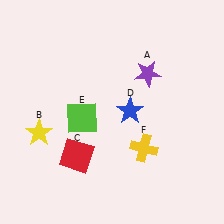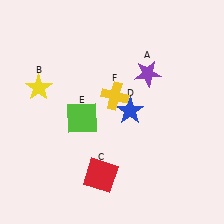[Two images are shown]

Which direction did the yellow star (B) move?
The yellow star (B) moved up.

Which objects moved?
The objects that moved are: the yellow star (B), the red square (C), the yellow cross (F).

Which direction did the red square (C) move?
The red square (C) moved right.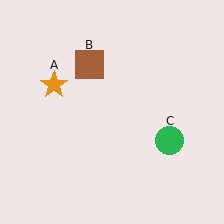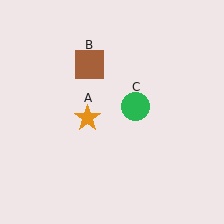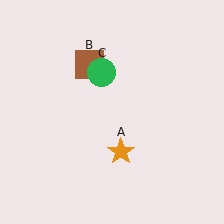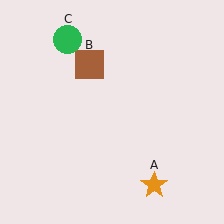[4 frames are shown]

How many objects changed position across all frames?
2 objects changed position: orange star (object A), green circle (object C).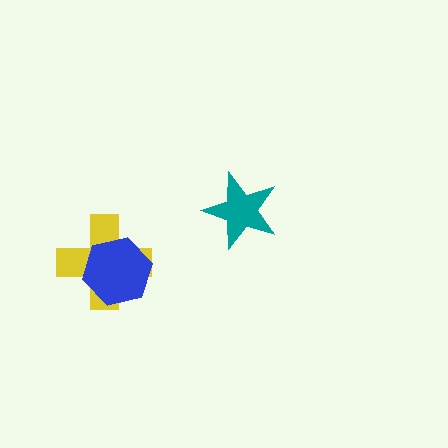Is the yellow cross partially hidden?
Yes, it is partially covered by another shape.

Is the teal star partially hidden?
No, no other shape covers it.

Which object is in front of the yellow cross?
The blue hexagon is in front of the yellow cross.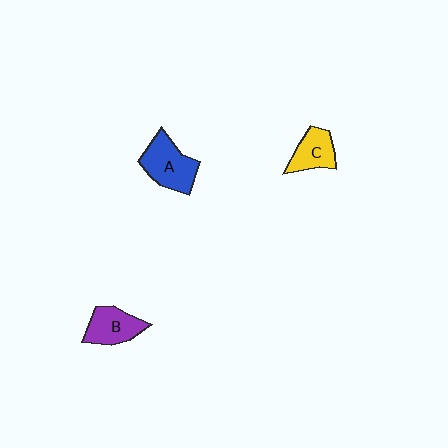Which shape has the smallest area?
Shape C (yellow).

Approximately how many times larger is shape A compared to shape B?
Approximately 1.3 times.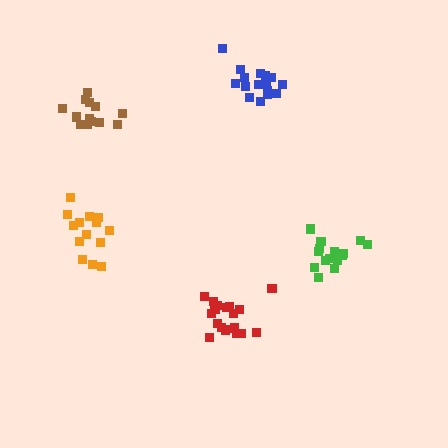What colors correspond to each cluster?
The clusters are colored: blue, red, brown, orange, green.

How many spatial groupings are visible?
There are 5 spatial groupings.